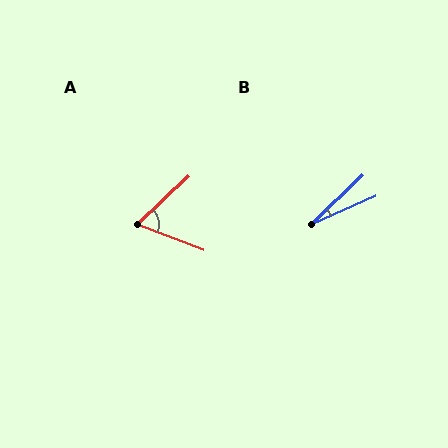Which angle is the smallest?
B, at approximately 20 degrees.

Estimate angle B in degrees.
Approximately 20 degrees.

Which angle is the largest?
A, at approximately 65 degrees.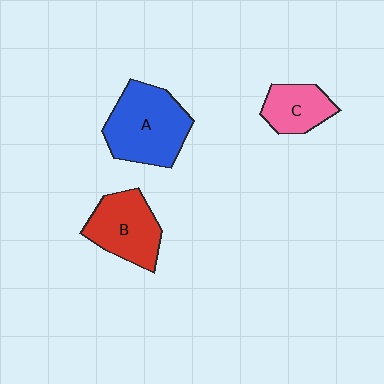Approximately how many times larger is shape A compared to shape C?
Approximately 1.9 times.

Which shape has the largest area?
Shape A (blue).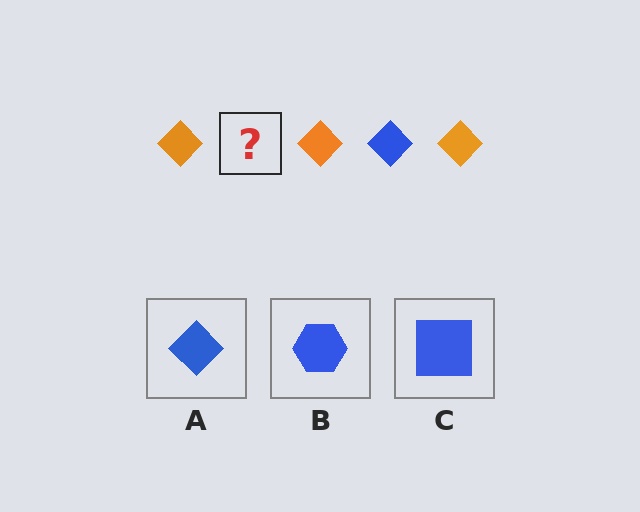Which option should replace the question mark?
Option A.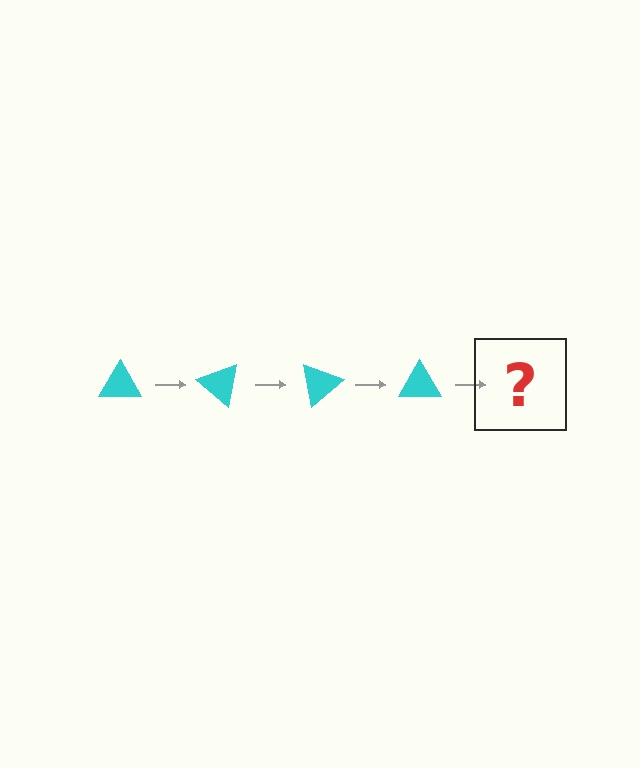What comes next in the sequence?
The next element should be a cyan triangle rotated 160 degrees.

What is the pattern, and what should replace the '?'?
The pattern is that the triangle rotates 40 degrees each step. The '?' should be a cyan triangle rotated 160 degrees.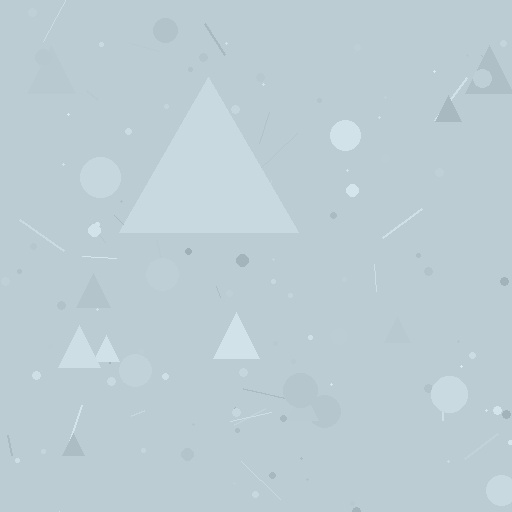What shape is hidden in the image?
A triangle is hidden in the image.